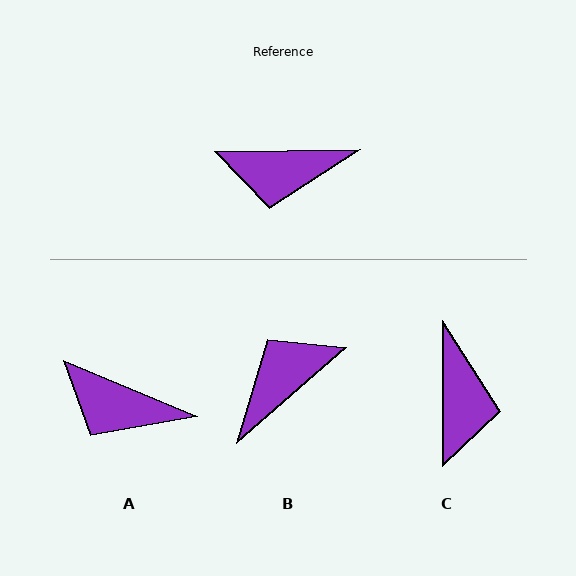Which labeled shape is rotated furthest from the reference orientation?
B, about 140 degrees away.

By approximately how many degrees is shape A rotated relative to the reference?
Approximately 23 degrees clockwise.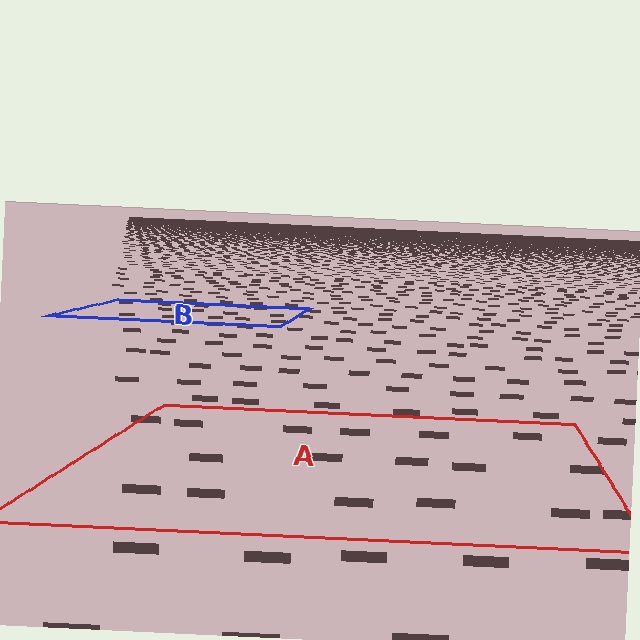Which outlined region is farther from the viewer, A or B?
Region B is farther from the viewer — the texture elements inside it appear smaller and more densely packed.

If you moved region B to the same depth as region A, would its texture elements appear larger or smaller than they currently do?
They would appear larger. At a closer depth, the same texture elements are projected at a bigger on-screen size.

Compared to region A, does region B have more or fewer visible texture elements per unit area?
Region B has more texture elements per unit area — they are packed more densely because it is farther away.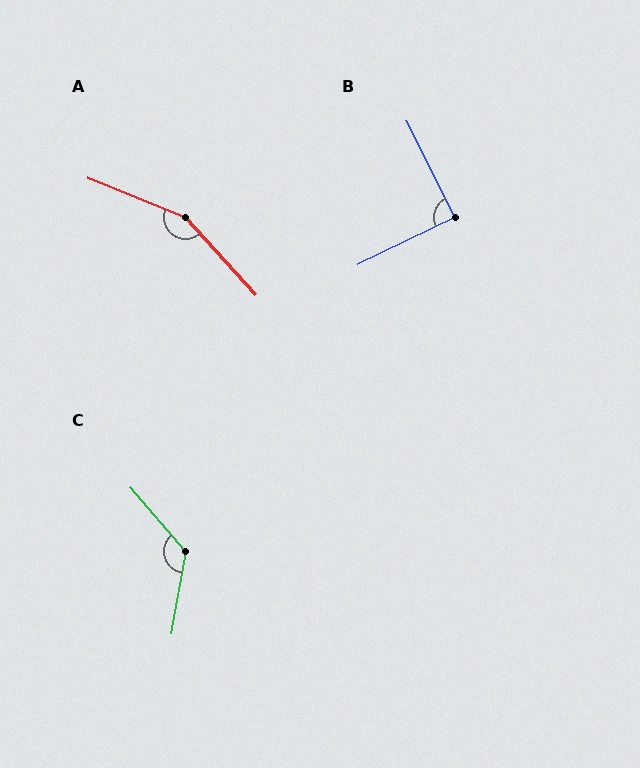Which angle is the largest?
A, at approximately 154 degrees.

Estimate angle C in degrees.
Approximately 130 degrees.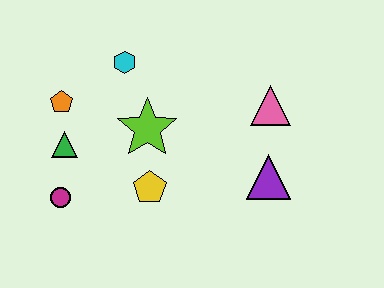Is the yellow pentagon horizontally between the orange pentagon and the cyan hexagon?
No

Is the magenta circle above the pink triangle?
No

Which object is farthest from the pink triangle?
The magenta circle is farthest from the pink triangle.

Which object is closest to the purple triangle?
The pink triangle is closest to the purple triangle.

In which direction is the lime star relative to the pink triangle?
The lime star is to the left of the pink triangle.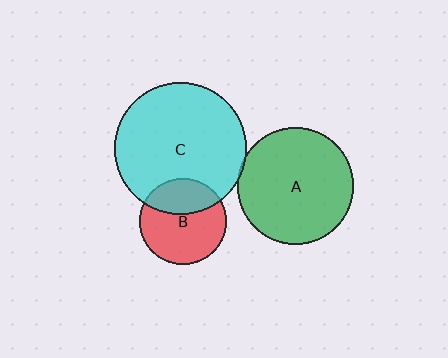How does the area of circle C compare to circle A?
Approximately 1.3 times.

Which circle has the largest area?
Circle C (cyan).